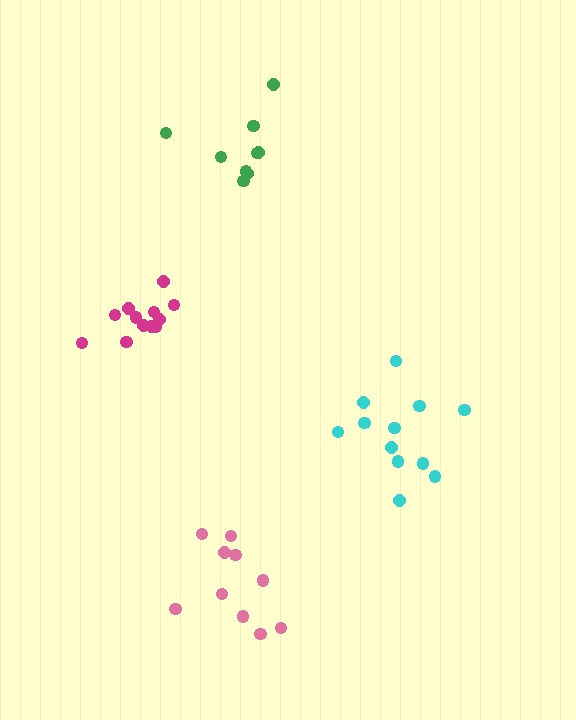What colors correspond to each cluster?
The clusters are colored: pink, magenta, green, cyan.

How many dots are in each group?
Group 1: 10 dots, Group 2: 12 dots, Group 3: 9 dots, Group 4: 12 dots (43 total).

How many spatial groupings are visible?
There are 4 spatial groupings.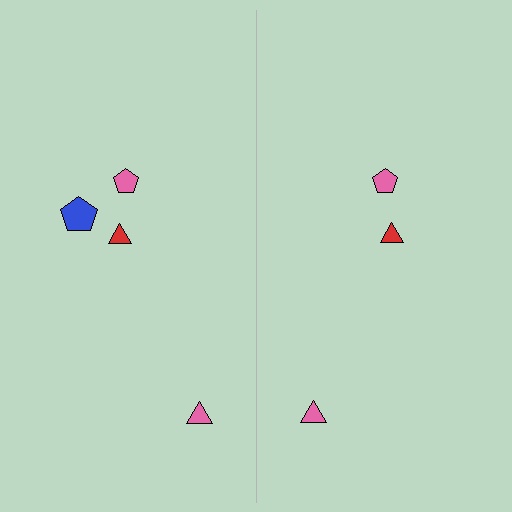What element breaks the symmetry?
A blue pentagon is missing from the right side.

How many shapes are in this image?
There are 7 shapes in this image.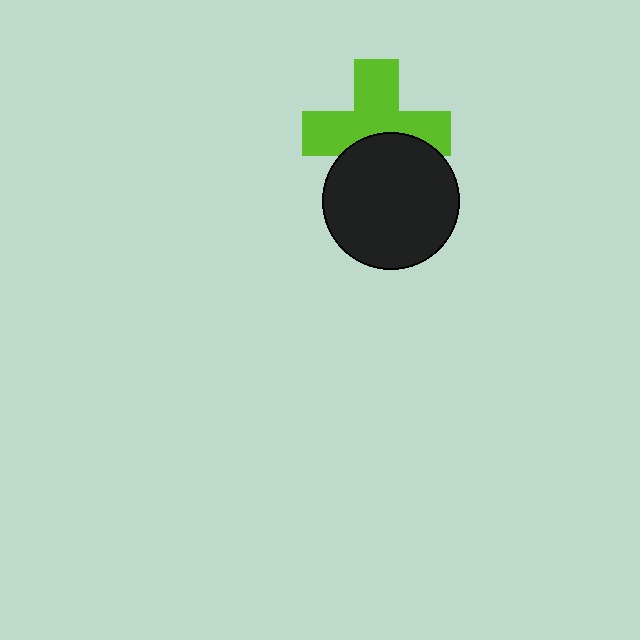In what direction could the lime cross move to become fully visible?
The lime cross could move up. That would shift it out from behind the black circle entirely.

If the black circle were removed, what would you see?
You would see the complete lime cross.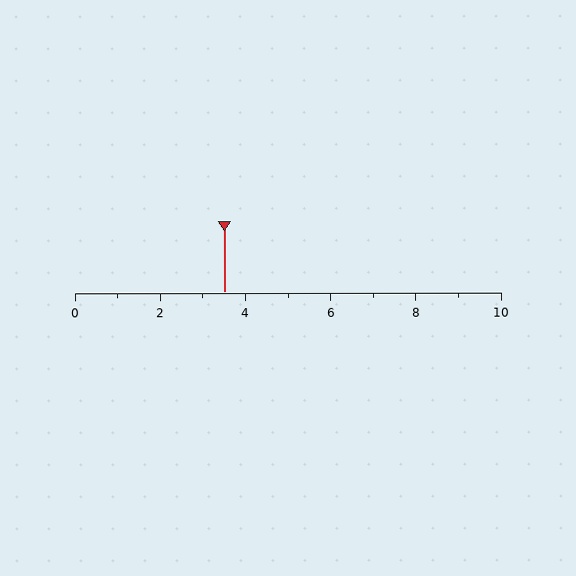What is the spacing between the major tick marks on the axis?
The major ticks are spaced 2 apart.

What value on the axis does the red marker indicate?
The marker indicates approximately 3.5.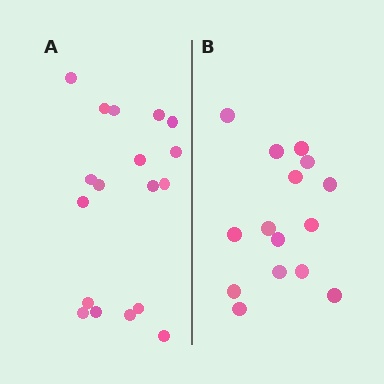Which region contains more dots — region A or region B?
Region A (the left region) has more dots.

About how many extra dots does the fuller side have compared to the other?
Region A has just a few more — roughly 2 or 3 more dots than region B.